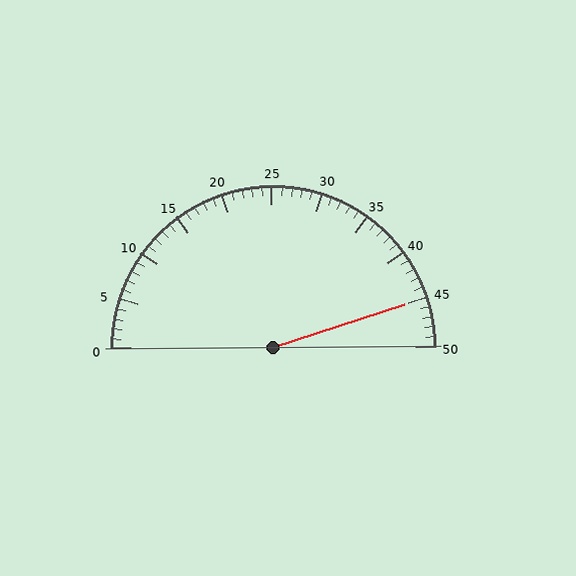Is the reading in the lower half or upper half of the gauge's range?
The reading is in the upper half of the range (0 to 50).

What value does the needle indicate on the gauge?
The needle indicates approximately 45.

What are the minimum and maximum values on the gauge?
The gauge ranges from 0 to 50.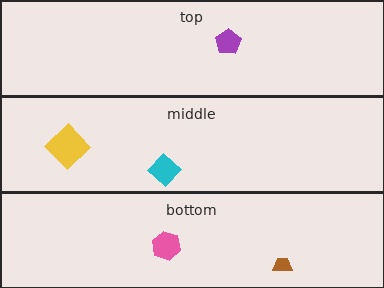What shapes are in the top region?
The purple pentagon.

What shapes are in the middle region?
The cyan diamond, the yellow diamond.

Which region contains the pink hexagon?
The bottom region.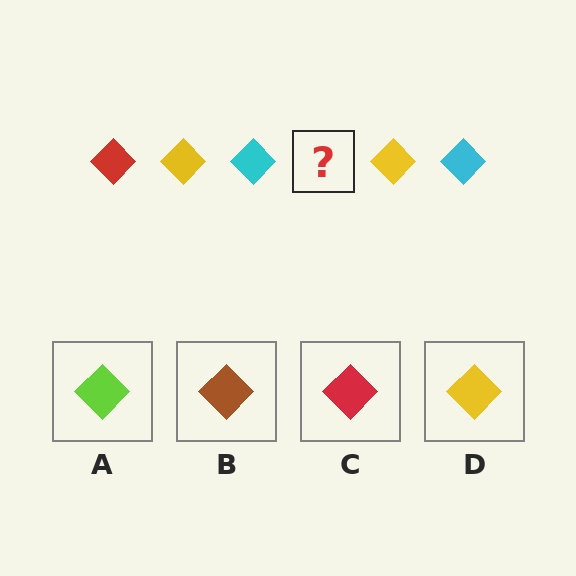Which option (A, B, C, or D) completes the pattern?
C.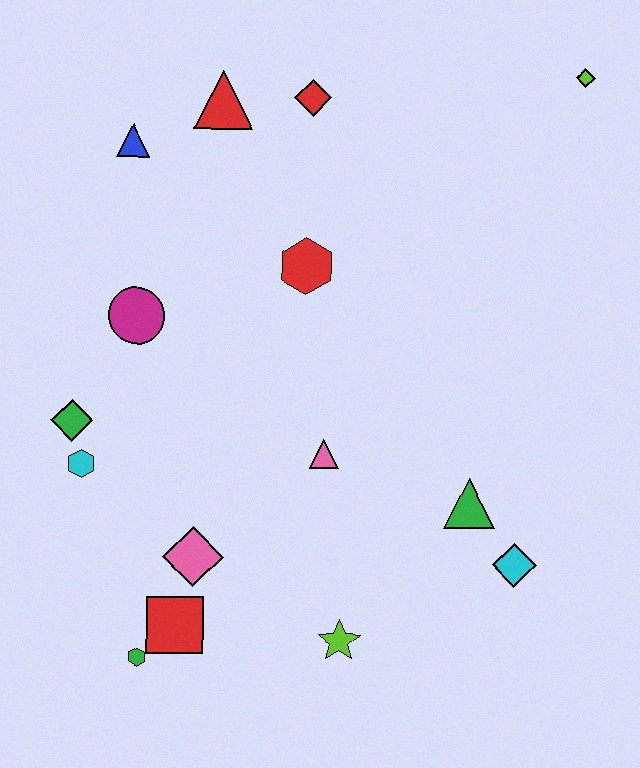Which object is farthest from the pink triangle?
The lime diamond is farthest from the pink triangle.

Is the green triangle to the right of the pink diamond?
Yes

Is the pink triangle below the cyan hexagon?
No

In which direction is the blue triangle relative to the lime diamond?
The blue triangle is to the left of the lime diamond.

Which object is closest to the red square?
The green hexagon is closest to the red square.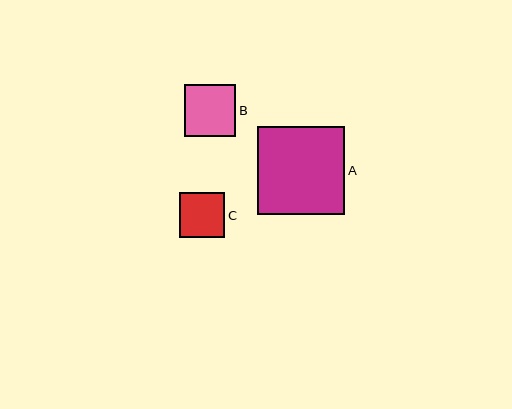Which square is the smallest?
Square C is the smallest with a size of approximately 45 pixels.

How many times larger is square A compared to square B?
Square A is approximately 1.7 times the size of square B.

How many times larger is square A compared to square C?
Square A is approximately 1.9 times the size of square C.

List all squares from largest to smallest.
From largest to smallest: A, B, C.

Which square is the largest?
Square A is the largest with a size of approximately 87 pixels.